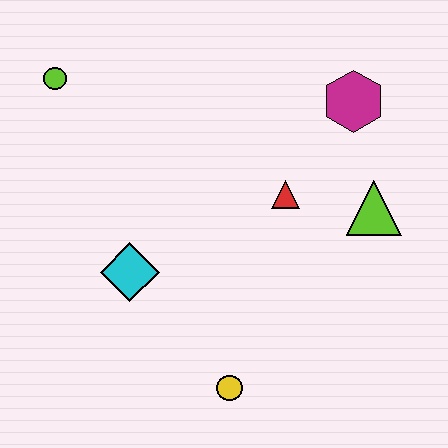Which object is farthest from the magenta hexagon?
The yellow circle is farthest from the magenta hexagon.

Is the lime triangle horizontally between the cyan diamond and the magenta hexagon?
No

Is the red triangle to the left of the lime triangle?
Yes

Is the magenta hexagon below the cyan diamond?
No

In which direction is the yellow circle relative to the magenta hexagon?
The yellow circle is below the magenta hexagon.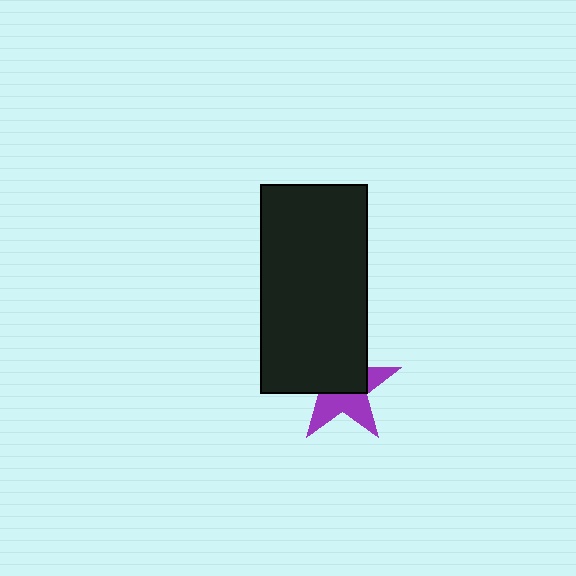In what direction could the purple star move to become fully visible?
The purple star could move down. That would shift it out from behind the black rectangle entirely.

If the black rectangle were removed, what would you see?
You would see the complete purple star.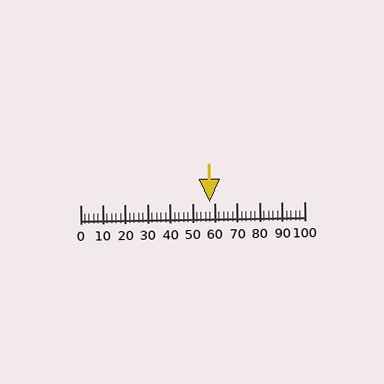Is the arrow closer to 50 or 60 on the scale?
The arrow is closer to 60.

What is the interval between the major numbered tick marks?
The major tick marks are spaced 10 units apart.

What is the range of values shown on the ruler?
The ruler shows values from 0 to 100.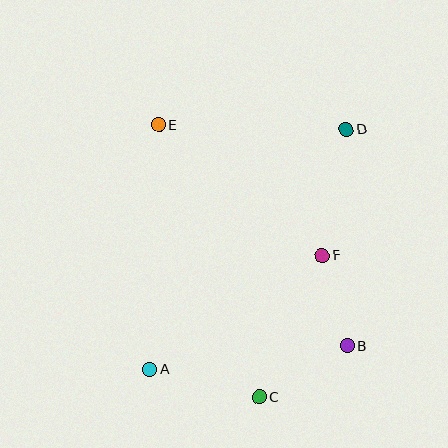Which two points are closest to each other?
Points B and F are closest to each other.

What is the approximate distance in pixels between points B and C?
The distance between B and C is approximately 102 pixels.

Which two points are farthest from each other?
Points A and D are farthest from each other.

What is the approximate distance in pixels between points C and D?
The distance between C and D is approximately 281 pixels.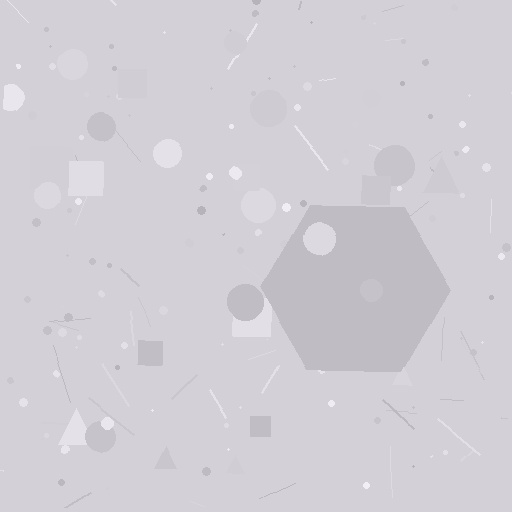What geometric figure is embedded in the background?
A hexagon is embedded in the background.